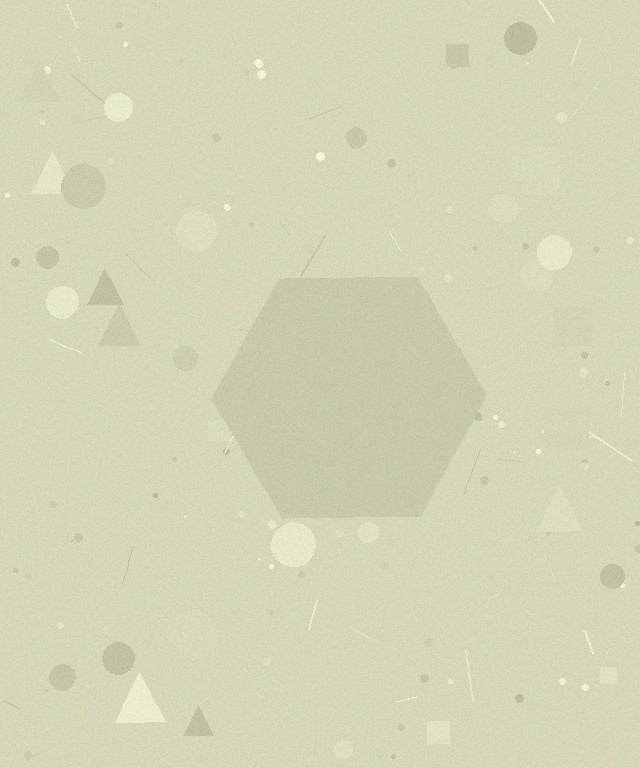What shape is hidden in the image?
A hexagon is hidden in the image.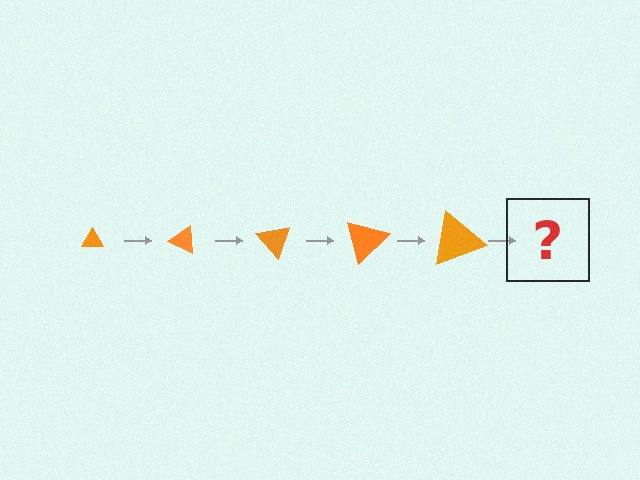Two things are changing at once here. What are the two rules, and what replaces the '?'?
The two rules are that the triangle grows larger each step and it rotates 25 degrees each step. The '?' should be a triangle, larger than the previous one and rotated 125 degrees from the start.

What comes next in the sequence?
The next element should be a triangle, larger than the previous one and rotated 125 degrees from the start.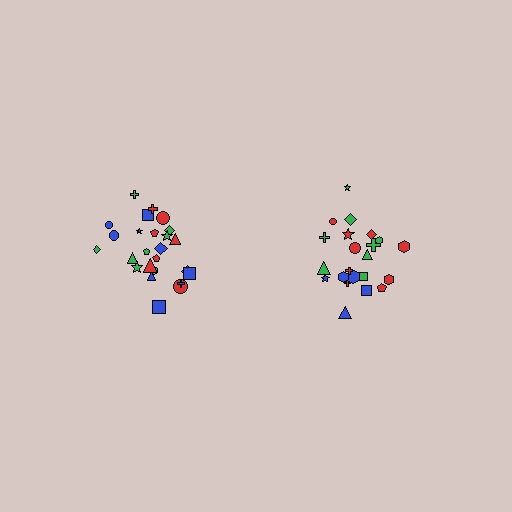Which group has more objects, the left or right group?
The left group.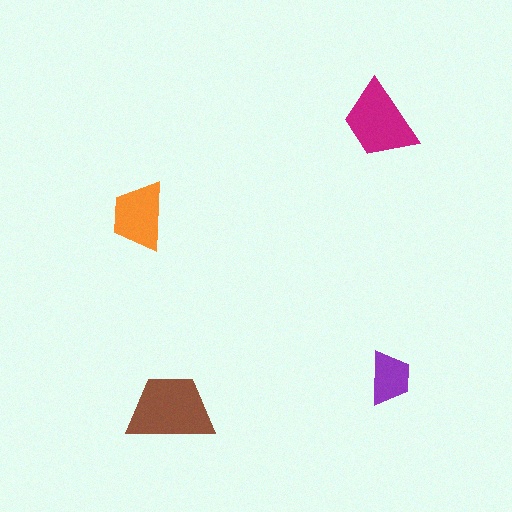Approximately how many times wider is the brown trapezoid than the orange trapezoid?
About 1.5 times wider.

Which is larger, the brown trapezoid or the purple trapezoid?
The brown one.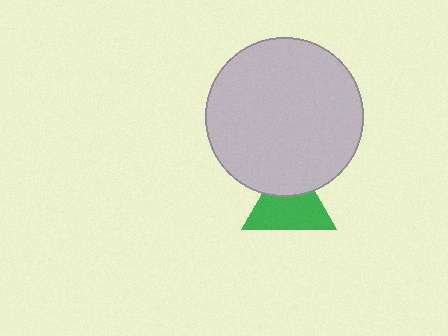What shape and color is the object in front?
The object in front is a light gray circle.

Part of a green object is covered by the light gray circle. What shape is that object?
It is a triangle.